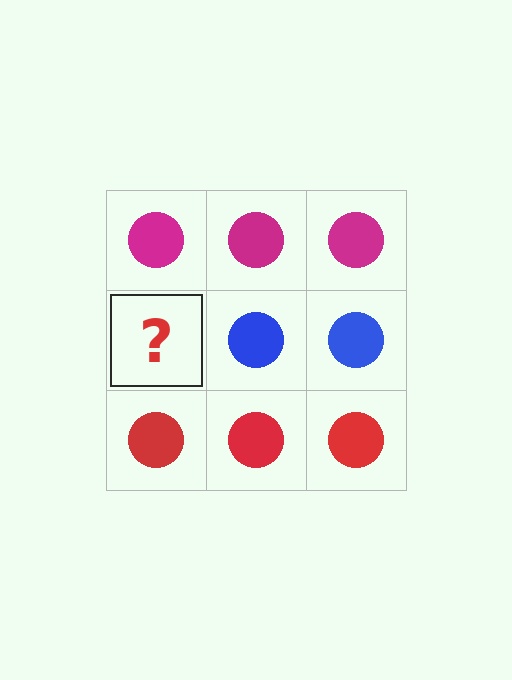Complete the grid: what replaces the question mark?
The question mark should be replaced with a blue circle.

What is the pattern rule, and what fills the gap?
The rule is that each row has a consistent color. The gap should be filled with a blue circle.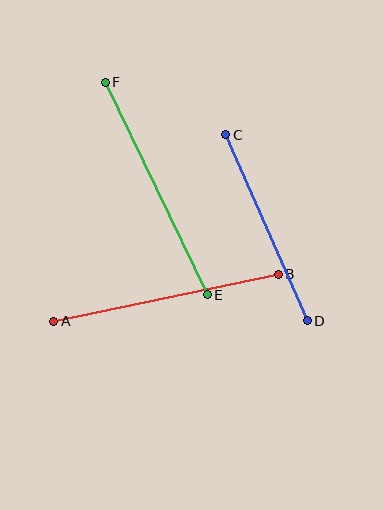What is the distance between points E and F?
The distance is approximately 236 pixels.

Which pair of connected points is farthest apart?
Points E and F are farthest apart.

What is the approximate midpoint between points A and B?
The midpoint is at approximately (166, 298) pixels.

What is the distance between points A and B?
The distance is approximately 229 pixels.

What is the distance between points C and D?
The distance is approximately 203 pixels.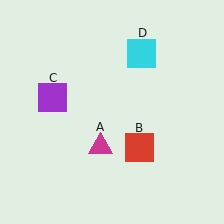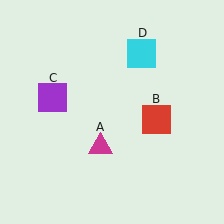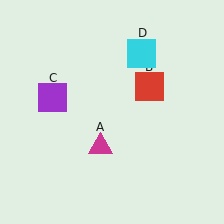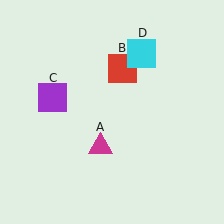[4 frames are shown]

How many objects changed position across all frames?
1 object changed position: red square (object B).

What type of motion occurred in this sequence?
The red square (object B) rotated counterclockwise around the center of the scene.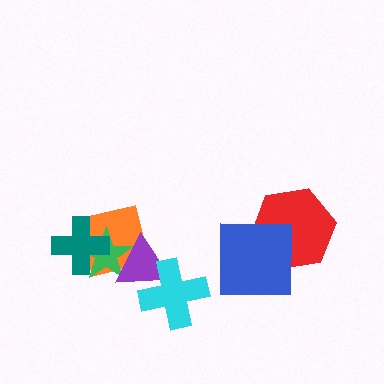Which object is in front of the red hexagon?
The blue square is in front of the red hexagon.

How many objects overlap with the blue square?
1 object overlaps with the blue square.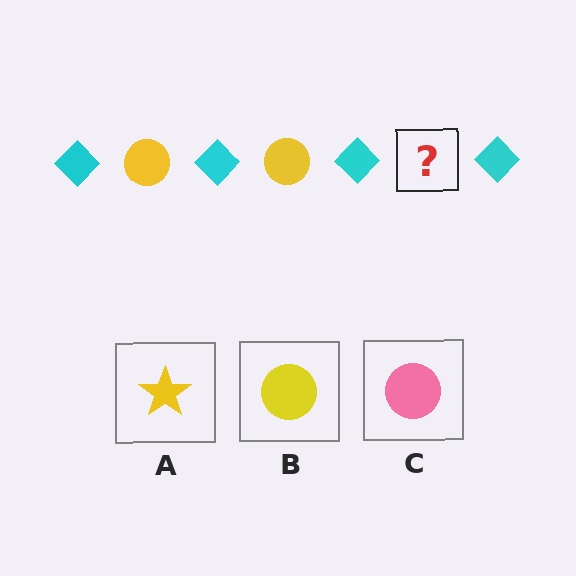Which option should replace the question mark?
Option B.